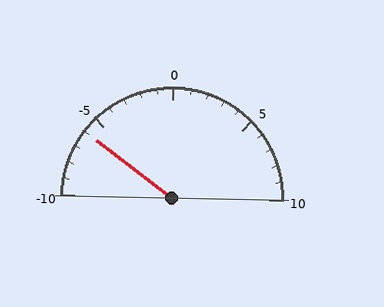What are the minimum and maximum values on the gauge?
The gauge ranges from -10 to 10.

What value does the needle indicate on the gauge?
The needle indicates approximately -6.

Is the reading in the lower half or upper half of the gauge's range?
The reading is in the lower half of the range (-10 to 10).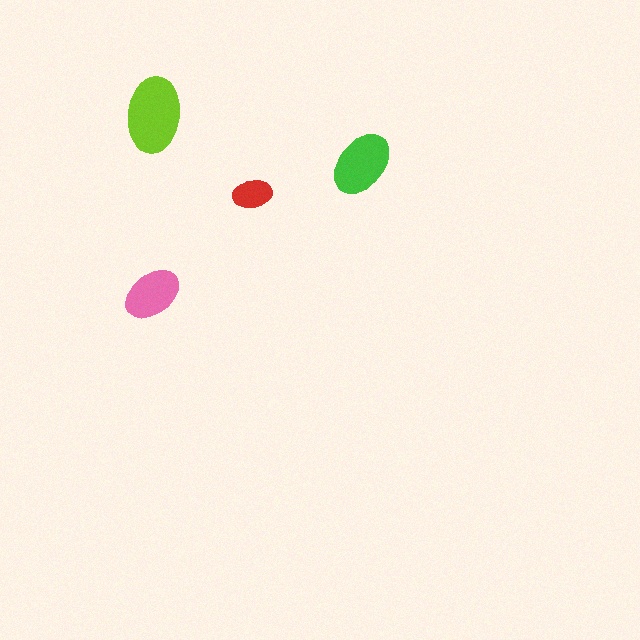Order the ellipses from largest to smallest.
the lime one, the green one, the pink one, the red one.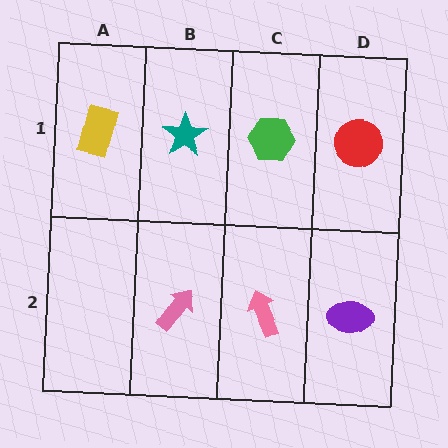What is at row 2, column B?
A pink arrow.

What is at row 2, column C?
A pink arrow.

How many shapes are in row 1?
4 shapes.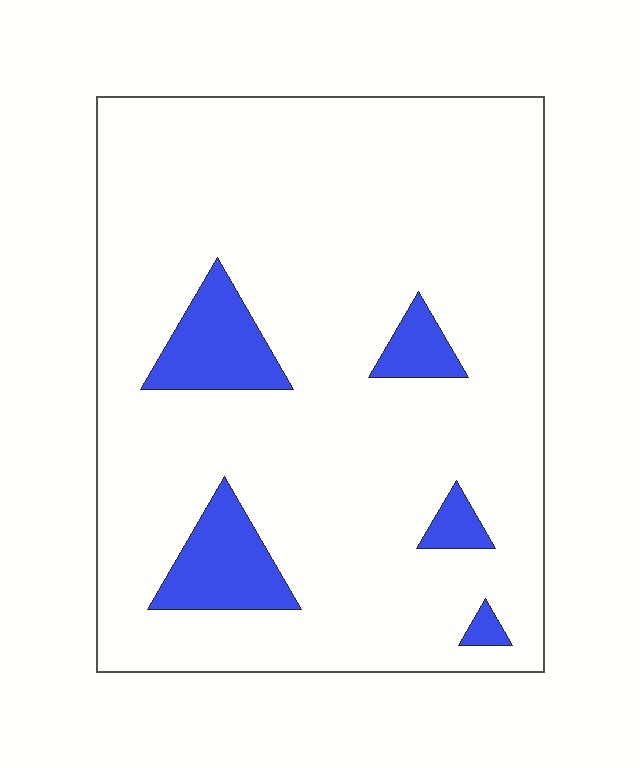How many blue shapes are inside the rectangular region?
5.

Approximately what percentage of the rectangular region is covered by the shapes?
Approximately 10%.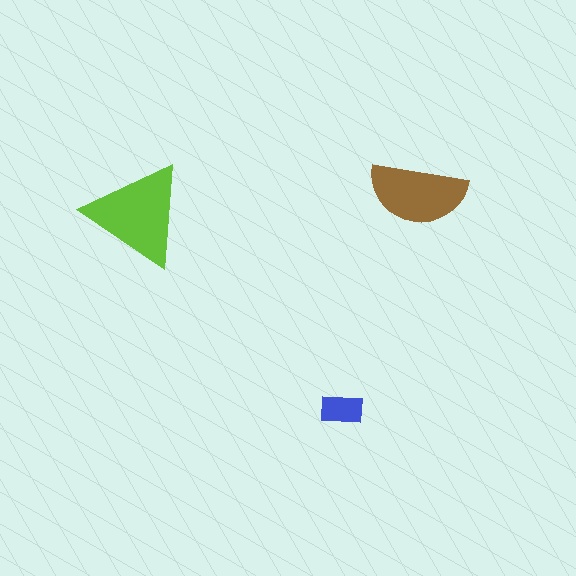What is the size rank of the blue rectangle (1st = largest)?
3rd.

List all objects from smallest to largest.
The blue rectangle, the brown semicircle, the lime triangle.